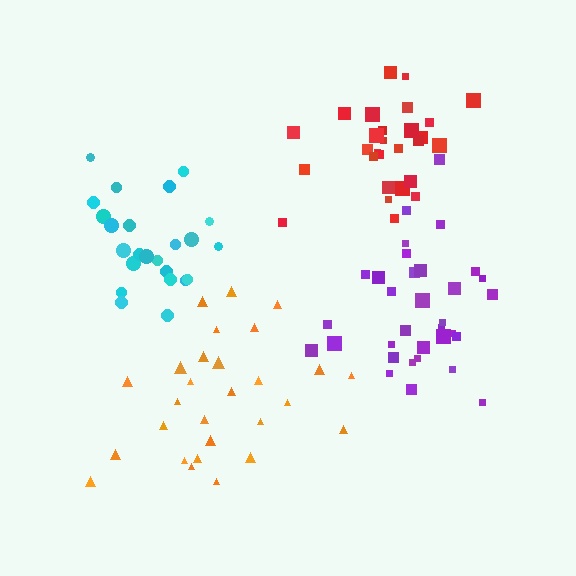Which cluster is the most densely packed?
Red.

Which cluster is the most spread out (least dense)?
Orange.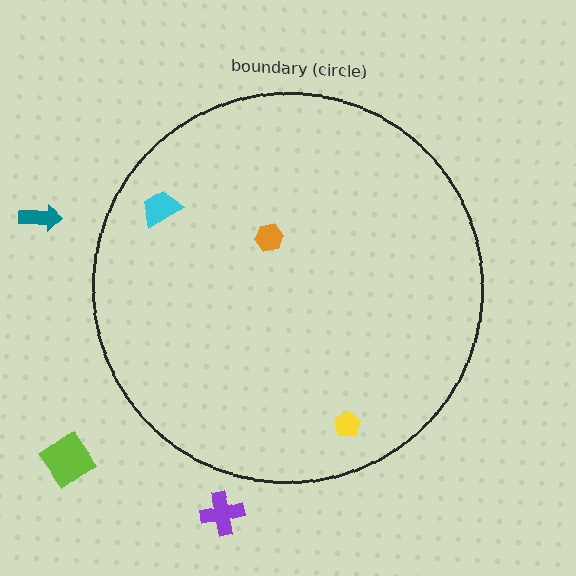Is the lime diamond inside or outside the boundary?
Outside.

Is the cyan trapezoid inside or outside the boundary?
Inside.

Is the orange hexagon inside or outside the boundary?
Inside.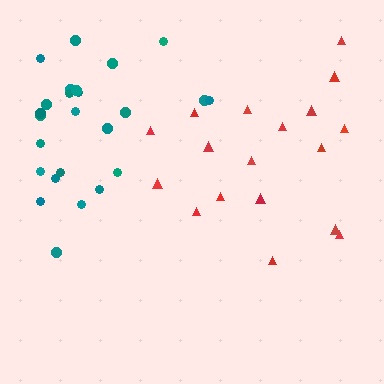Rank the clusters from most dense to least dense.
teal, red.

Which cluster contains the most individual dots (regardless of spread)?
Teal (25).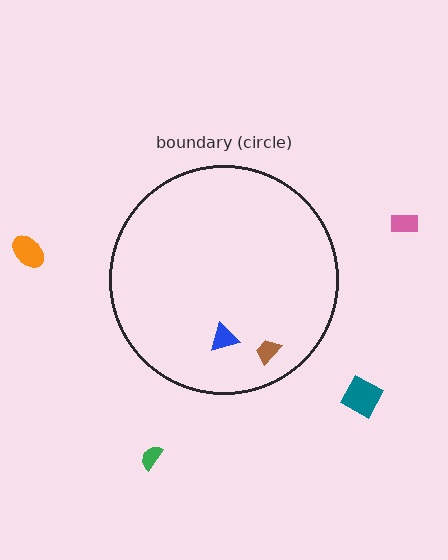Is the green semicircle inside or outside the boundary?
Outside.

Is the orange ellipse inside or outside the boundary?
Outside.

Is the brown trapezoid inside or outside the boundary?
Inside.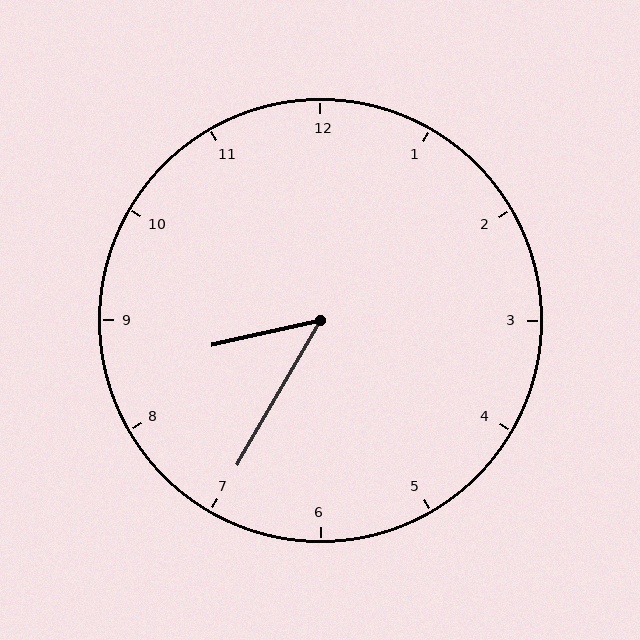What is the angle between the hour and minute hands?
Approximately 48 degrees.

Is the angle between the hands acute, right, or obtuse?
It is acute.